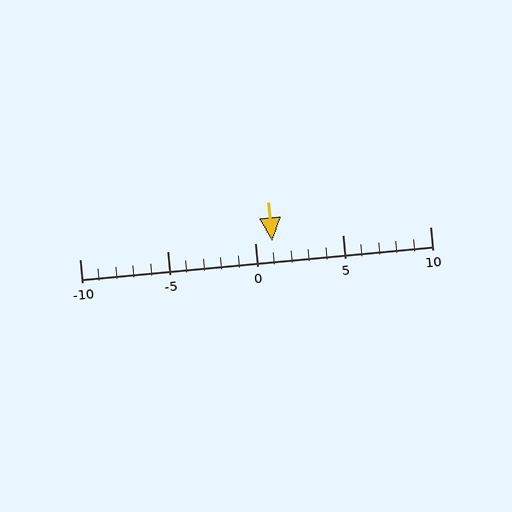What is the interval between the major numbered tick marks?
The major tick marks are spaced 5 units apart.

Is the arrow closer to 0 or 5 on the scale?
The arrow is closer to 0.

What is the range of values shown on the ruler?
The ruler shows values from -10 to 10.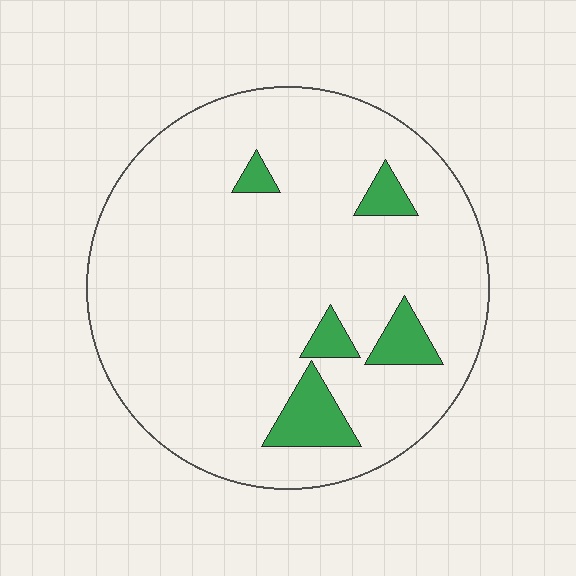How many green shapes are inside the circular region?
5.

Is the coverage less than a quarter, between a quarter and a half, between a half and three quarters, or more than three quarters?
Less than a quarter.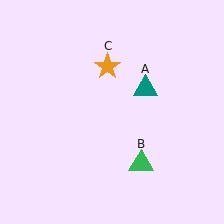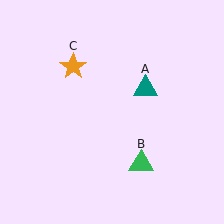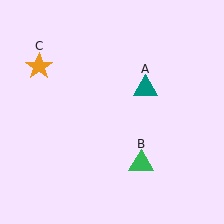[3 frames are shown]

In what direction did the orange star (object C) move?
The orange star (object C) moved left.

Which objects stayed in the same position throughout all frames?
Teal triangle (object A) and green triangle (object B) remained stationary.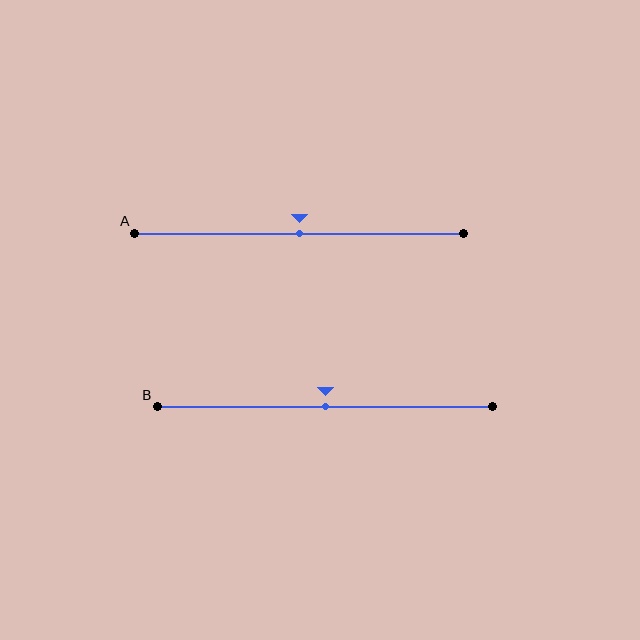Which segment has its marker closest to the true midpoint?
Segment A has its marker closest to the true midpoint.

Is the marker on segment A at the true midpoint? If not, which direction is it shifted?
Yes, the marker on segment A is at the true midpoint.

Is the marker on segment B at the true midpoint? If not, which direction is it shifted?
Yes, the marker on segment B is at the true midpoint.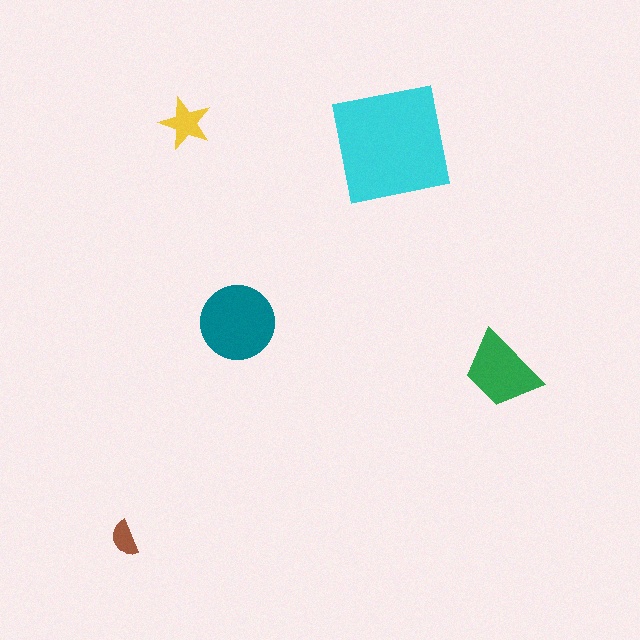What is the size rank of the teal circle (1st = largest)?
2nd.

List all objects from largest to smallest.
The cyan square, the teal circle, the green trapezoid, the yellow star, the brown semicircle.